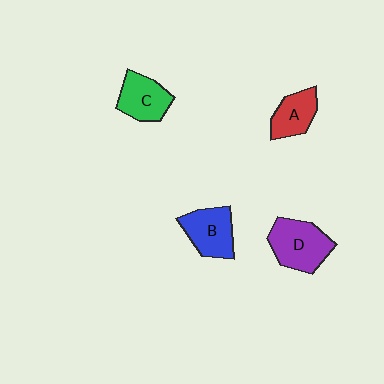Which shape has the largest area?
Shape D (purple).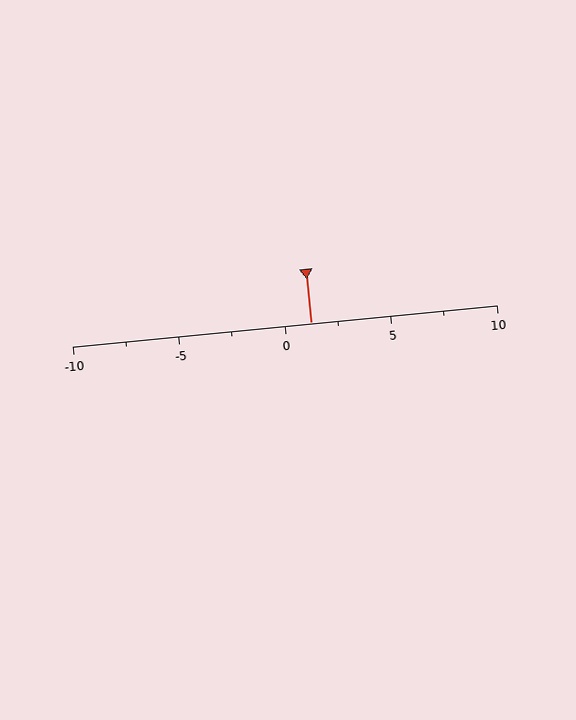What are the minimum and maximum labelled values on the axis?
The axis runs from -10 to 10.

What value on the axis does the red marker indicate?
The marker indicates approximately 1.2.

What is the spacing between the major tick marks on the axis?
The major ticks are spaced 5 apart.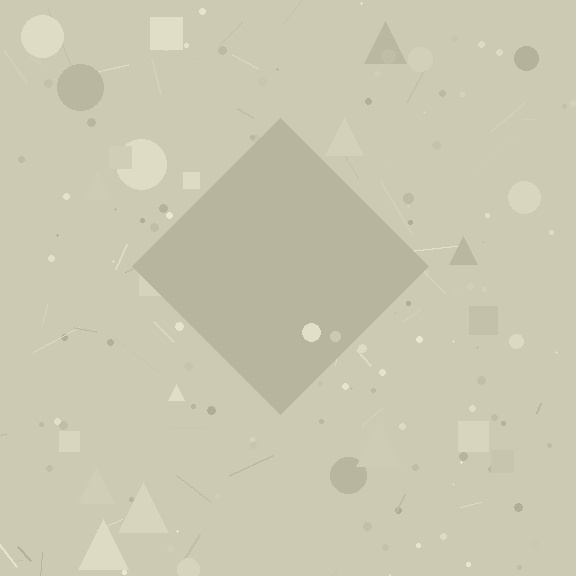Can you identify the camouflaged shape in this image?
The camouflaged shape is a diamond.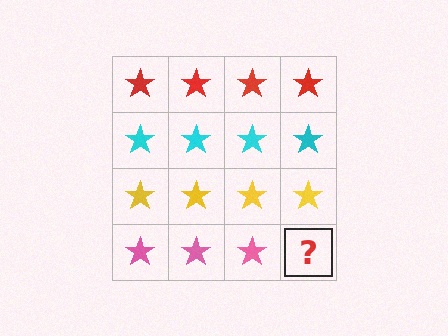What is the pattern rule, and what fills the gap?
The rule is that each row has a consistent color. The gap should be filled with a pink star.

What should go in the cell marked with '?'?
The missing cell should contain a pink star.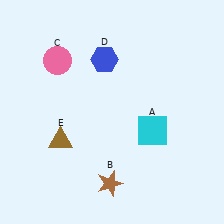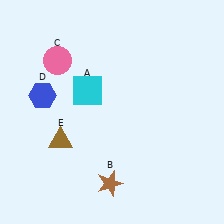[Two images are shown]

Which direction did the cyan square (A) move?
The cyan square (A) moved left.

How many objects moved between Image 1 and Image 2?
2 objects moved between the two images.